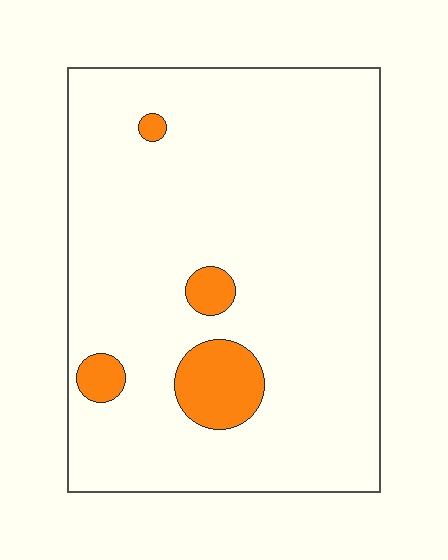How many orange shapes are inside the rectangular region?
4.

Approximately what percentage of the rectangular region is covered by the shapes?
Approximately 10%.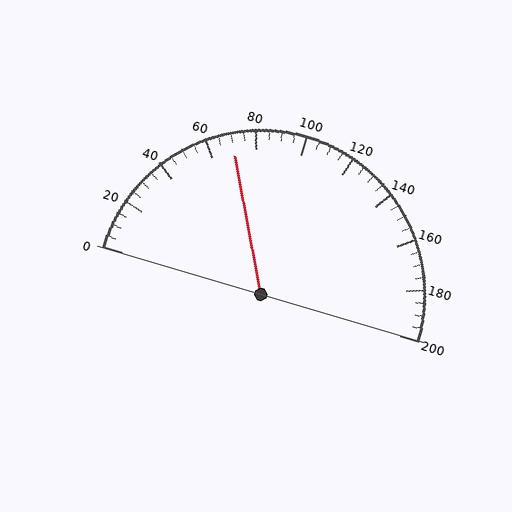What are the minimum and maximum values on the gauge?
The gauge ranges from 0 to 200.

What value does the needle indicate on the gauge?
The needle indicates approximately 70.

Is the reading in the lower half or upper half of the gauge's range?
The reading is in the lower half of the range (0 to 200).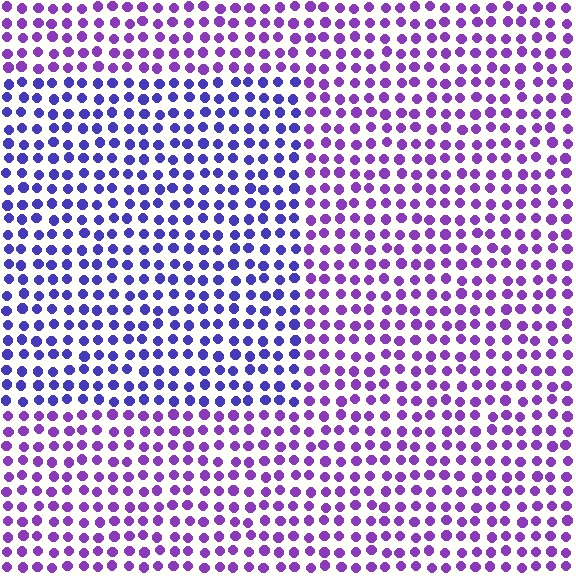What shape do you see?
I see a rectangle.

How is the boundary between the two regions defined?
The boundary is defined purely by a slight shift in hue (about 33 degrees). Spacing, size, and orientation are identical on both sides.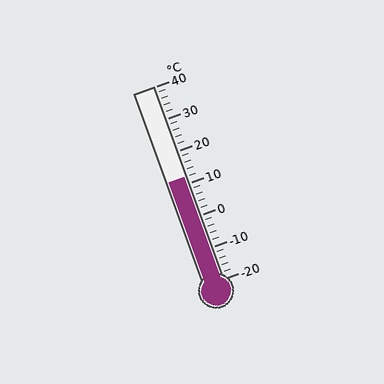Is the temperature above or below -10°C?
The temperature is above -10°C.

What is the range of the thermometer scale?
The thermometer scale ranges from -20°C to 40°C.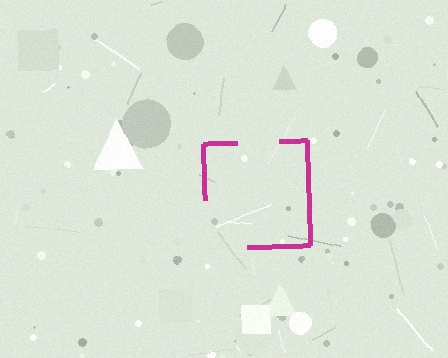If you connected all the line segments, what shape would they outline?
They would outline a square.